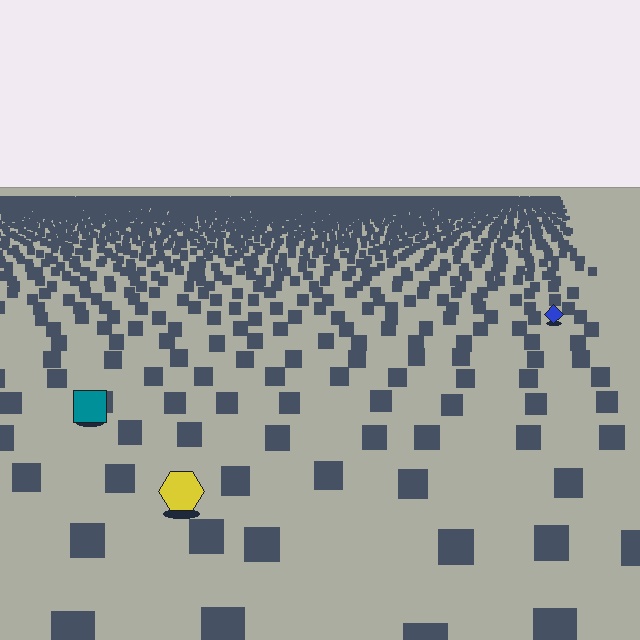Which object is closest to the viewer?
The yellow hexagon is closest. The texture marks near it are larger and more spread out.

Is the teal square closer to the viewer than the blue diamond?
Yes. The teal square is closer — you can tell from the texture gradient: the ground texture is coarser near it.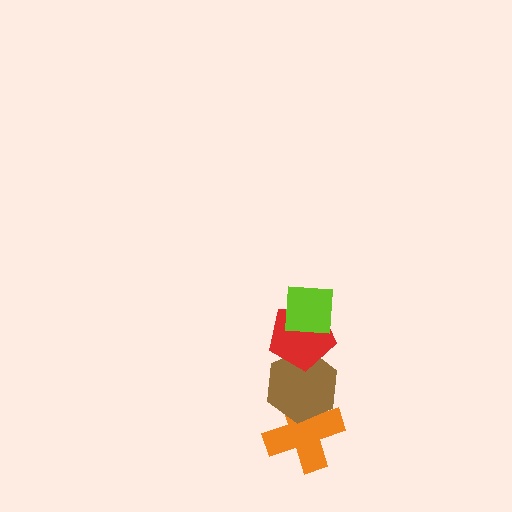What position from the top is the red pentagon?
The red pentagon is 2nd from the top.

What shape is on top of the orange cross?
The brown hexagon is on top of the orange cross.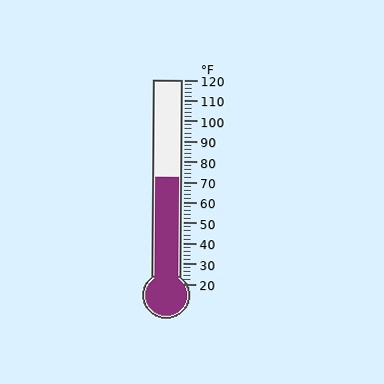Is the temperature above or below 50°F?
The temperature is above 50°F.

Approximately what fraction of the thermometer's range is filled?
The thermometer is filled to approximately 50% of its range.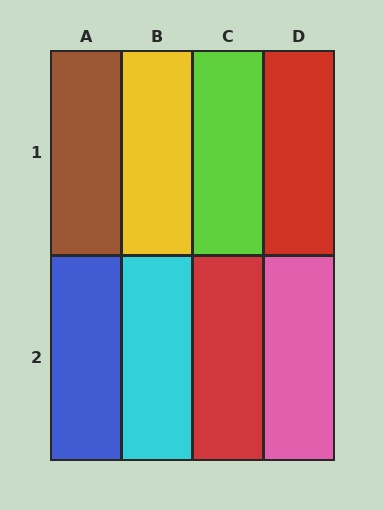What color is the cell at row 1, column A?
Brown.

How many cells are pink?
1 cell is pink.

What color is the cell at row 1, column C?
Lime.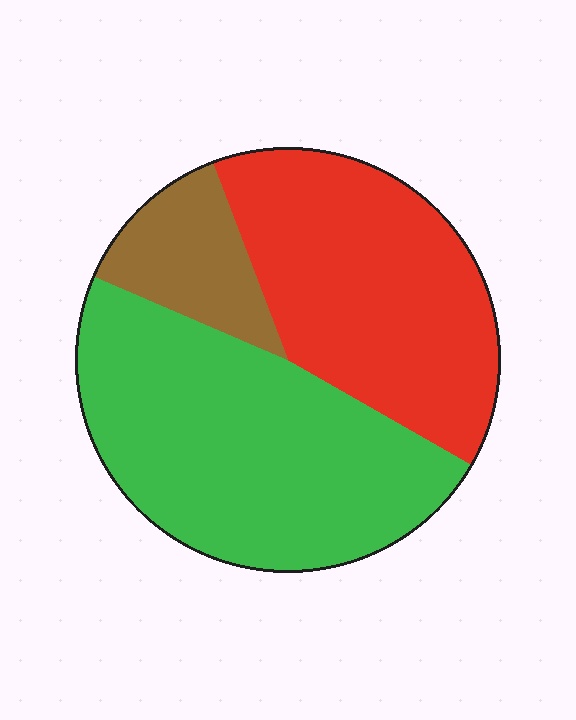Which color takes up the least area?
Brown, at roughly 15%.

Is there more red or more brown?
Red.